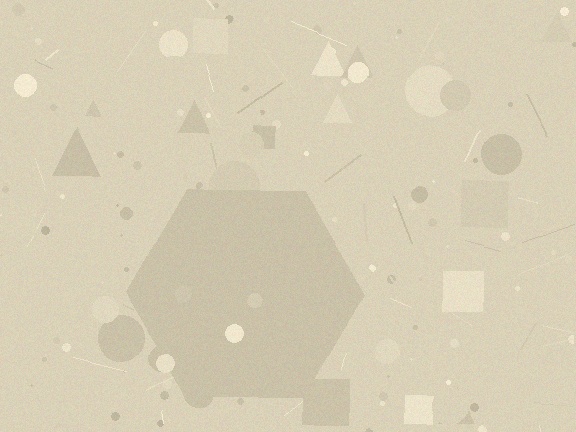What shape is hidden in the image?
A hexagon is hidden in the image.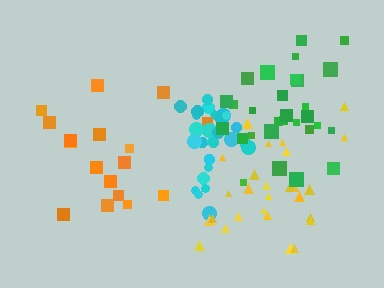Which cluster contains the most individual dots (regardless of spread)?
Cyan (30).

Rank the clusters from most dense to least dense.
cyan, green, yellow, orange.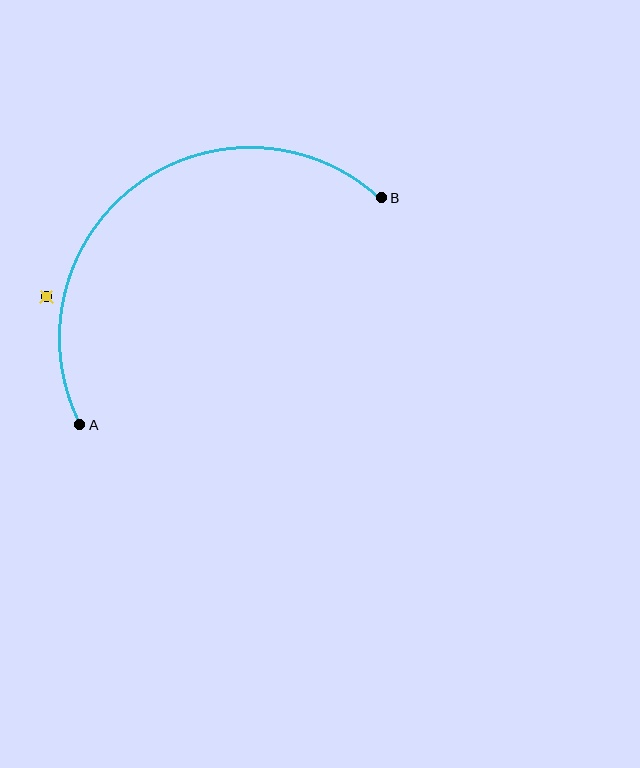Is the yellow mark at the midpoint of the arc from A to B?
No — the yellow mark does not lie on the arc at all. It sits slightly outside the curve.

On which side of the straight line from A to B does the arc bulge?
The arc bulges above and to the left of the straight line connecting A and B.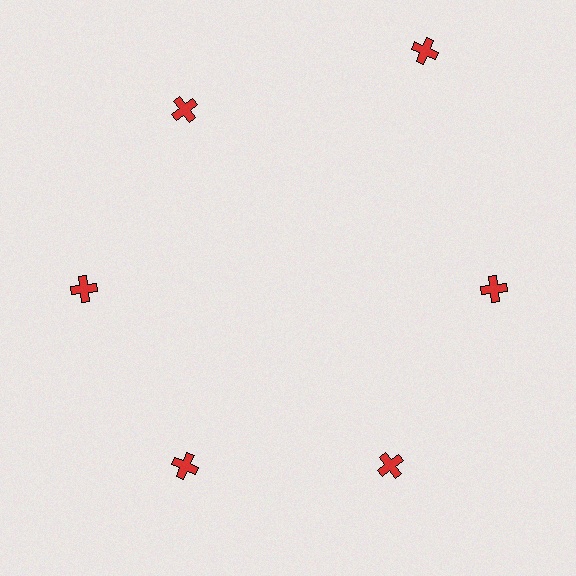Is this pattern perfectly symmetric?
No. The 6 red crosses are arranged in a ring, but one element near the 1 o'clock position is pushed outward from the center, breaking the 6-fold rotational symmetry.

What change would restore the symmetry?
The symmetry would be restored by moving it inward, back onto the ring so that all 6 crosses sit at equal angles and equal distance from the center.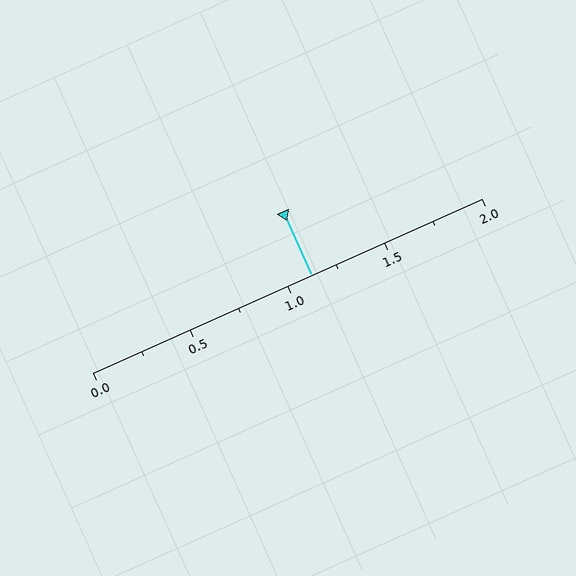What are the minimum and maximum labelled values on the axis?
The axis runs from 0.0 to 2.0.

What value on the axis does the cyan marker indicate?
The marker indicates approximately 1.12.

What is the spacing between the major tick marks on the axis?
The major ticks are spaced 0.5 apart.